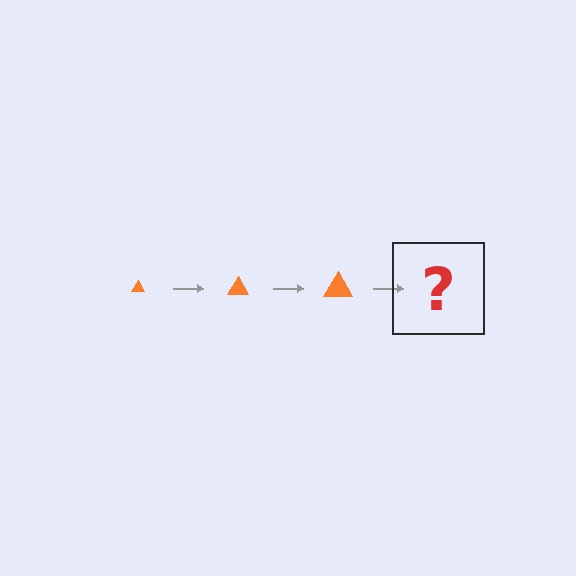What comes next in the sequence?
The next element should be an orange triangle, larger than the previous one.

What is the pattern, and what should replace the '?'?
The pattern is that the triangle gets progressively larger each step. The '?' should be an orange triangle, larger than the previous one.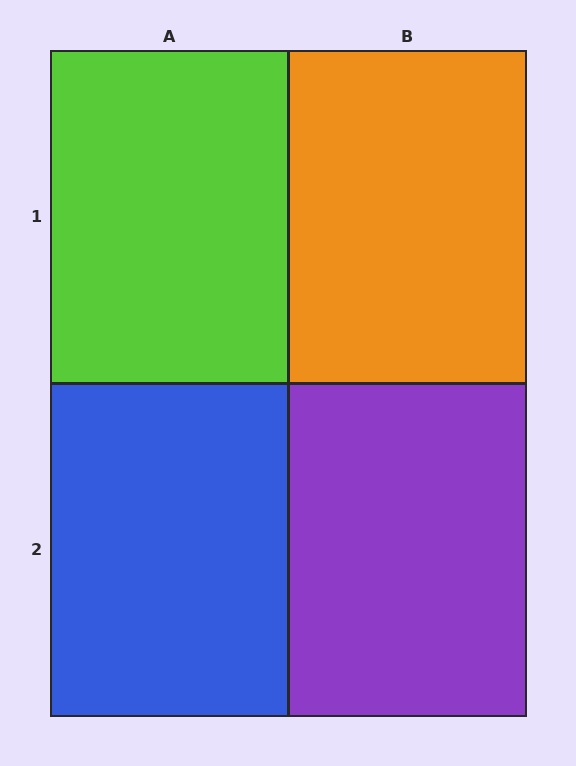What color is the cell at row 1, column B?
Orange.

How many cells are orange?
1 cell is orange.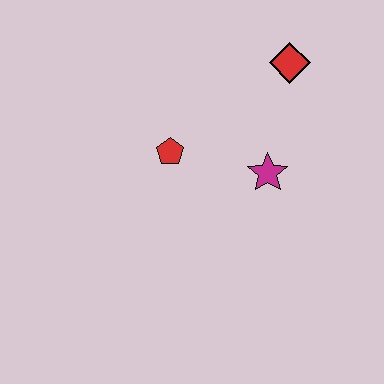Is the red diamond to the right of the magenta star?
Yes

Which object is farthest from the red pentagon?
The red diamond is farthest from the red pentagon.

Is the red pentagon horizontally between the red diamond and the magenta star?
No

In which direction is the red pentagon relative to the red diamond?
The red pentagon is to the left of the red diamond.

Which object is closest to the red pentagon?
The magenta star is closest to the red pentagon.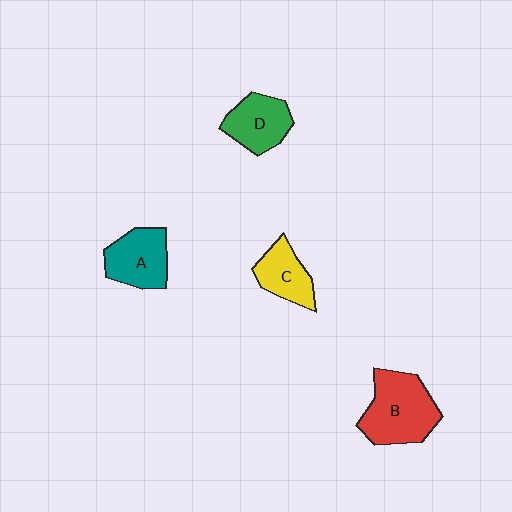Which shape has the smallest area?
Shape C (yellow).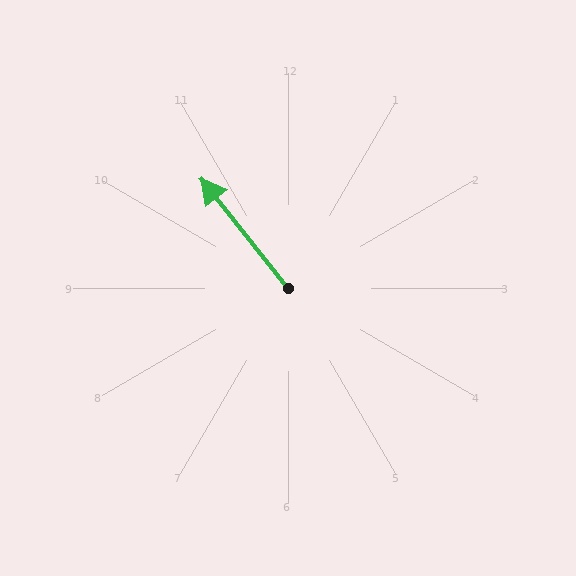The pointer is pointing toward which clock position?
Roughly 11 o'clock.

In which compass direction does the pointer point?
Northwest.